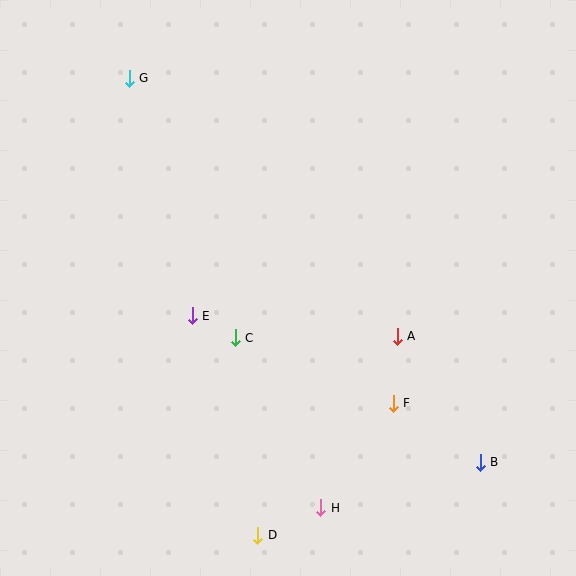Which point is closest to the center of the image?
Point C at (235, 338) is closest to the center.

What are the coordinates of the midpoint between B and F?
The midpoint between B and F is at (437, 433).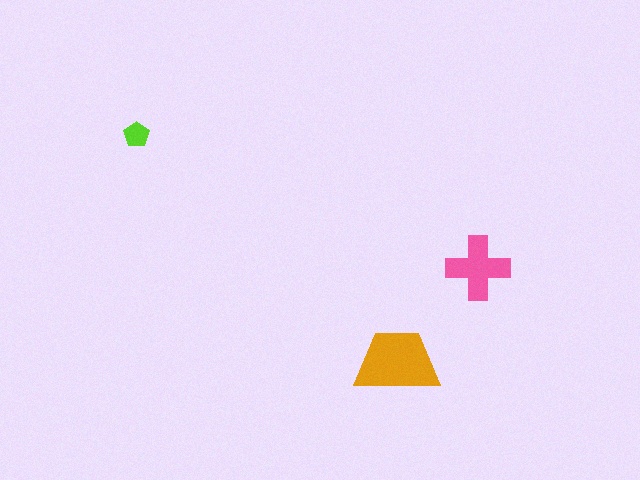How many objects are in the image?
There are 3 objects in the image.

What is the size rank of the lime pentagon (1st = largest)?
3rd.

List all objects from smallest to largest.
The lime pentagon, the pink cross, the orange trapezoid.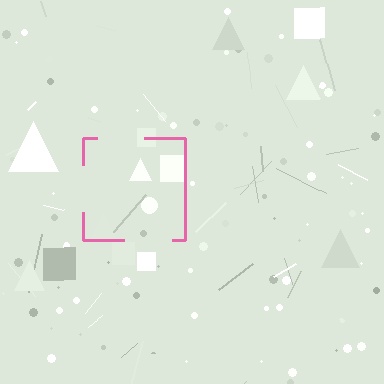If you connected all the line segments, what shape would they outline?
They would outline a square.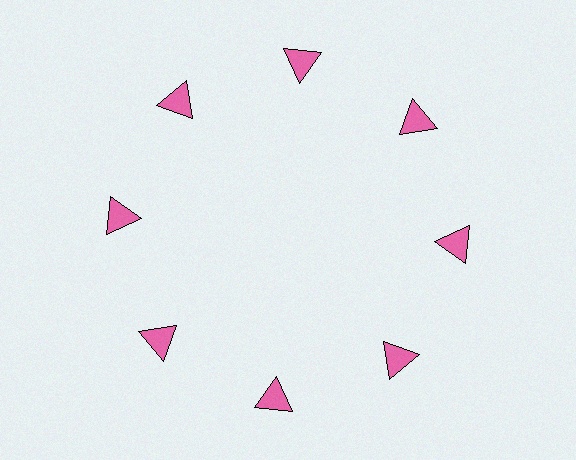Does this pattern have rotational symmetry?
Yes, this pattern has 8-fold rotational symmetry. It looks the same after rotating 45 degrees around the center.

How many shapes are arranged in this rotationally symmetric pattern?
There are 8 shapes, arranged in 8 groups of 1.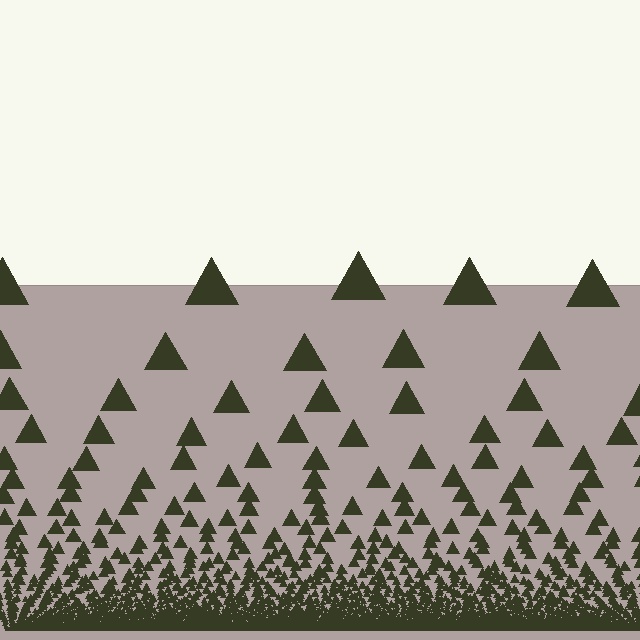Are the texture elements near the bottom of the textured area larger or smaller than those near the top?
Smaller. The gradient is inverted — elements near the bottom are smaller and denser.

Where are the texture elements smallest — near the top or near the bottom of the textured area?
Near the bottom.